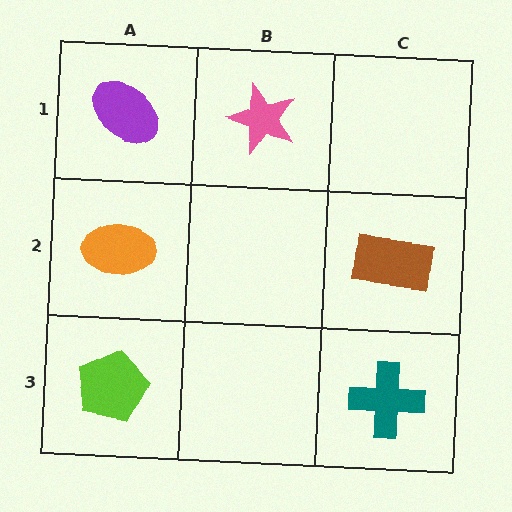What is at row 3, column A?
A lime pentagon.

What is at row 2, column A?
An orange ellipse.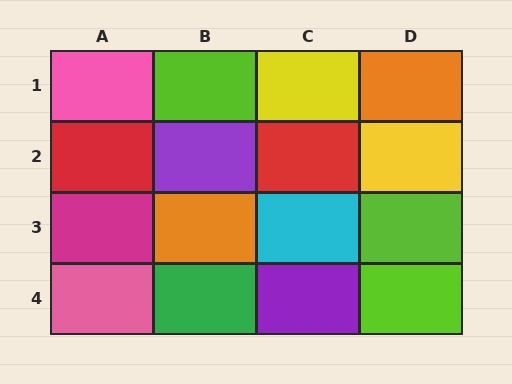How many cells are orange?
2 cells are orange.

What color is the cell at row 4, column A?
Pink.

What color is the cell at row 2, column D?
Yellow.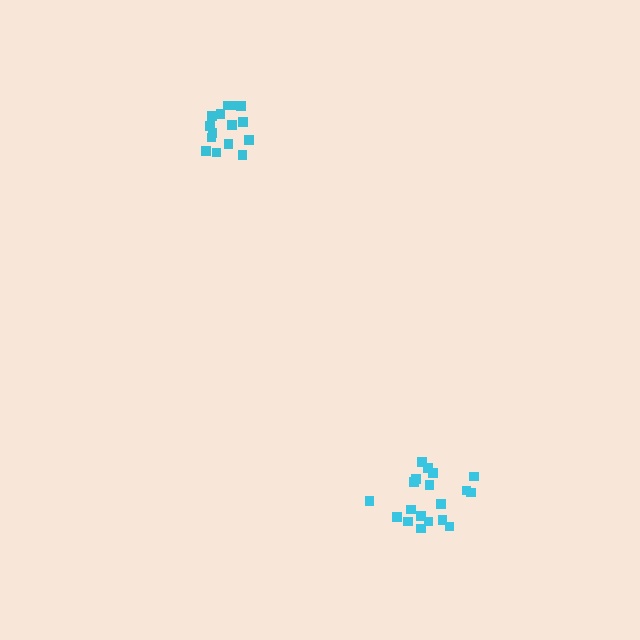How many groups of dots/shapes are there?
There are 2 groups.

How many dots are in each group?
Group 1: 15 dots, Group 2: 19 dots (34 total).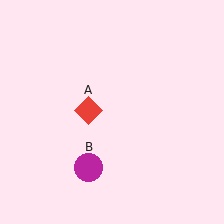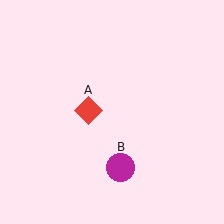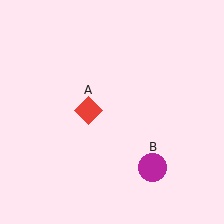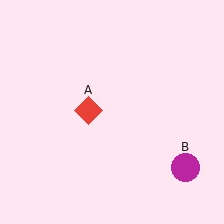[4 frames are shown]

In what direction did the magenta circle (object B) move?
The magenta circle (object B) moved right.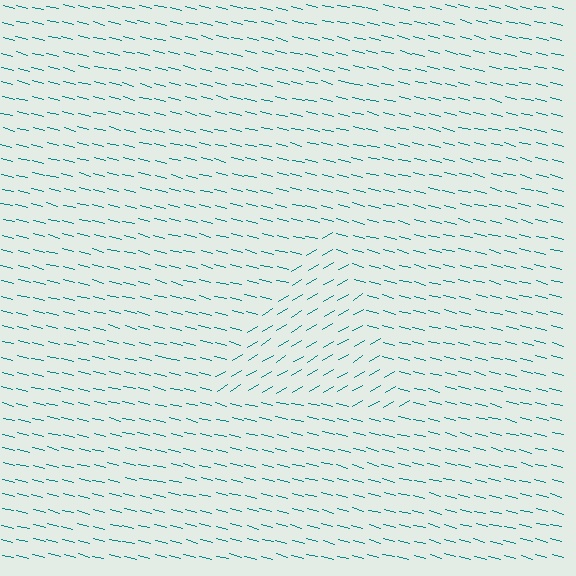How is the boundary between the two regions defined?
The boundary is defined purely by a change in line orientation (approximately 45 degrees difference). All lines are the same color and thickness.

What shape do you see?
I see a triangle.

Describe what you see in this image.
The image is filled with small teal line segments. A triangle region in the image has lines oriented differently from the surrounding lines, creating a visible texture boundary.